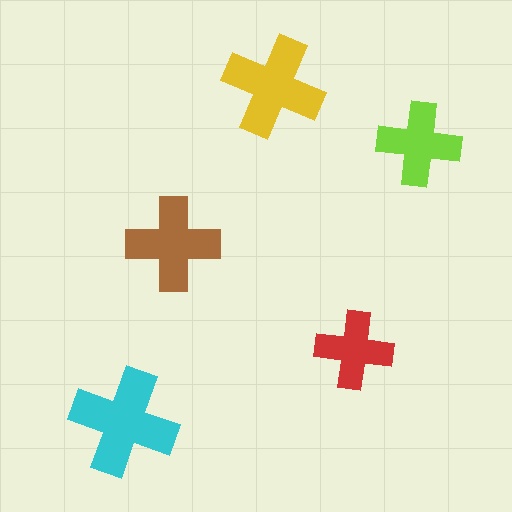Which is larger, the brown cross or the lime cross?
The brown one.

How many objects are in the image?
There are 5 objects in the image.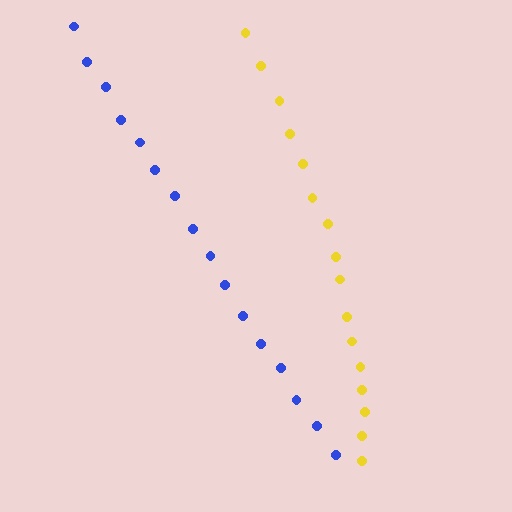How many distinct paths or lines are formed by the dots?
There are 2 distinct paths.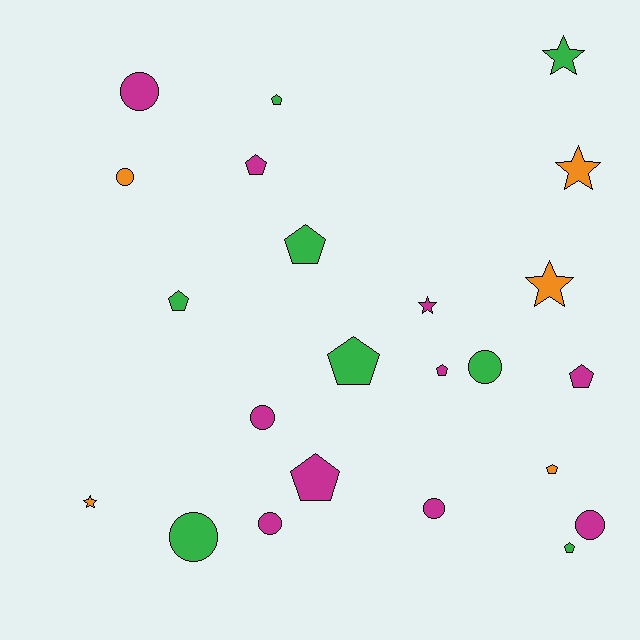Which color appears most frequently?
Magenta, with 10 objects.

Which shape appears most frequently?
Pentagon, with 10 objects.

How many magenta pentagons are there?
There are 4 magenta pentagons.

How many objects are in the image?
There are 23 objects.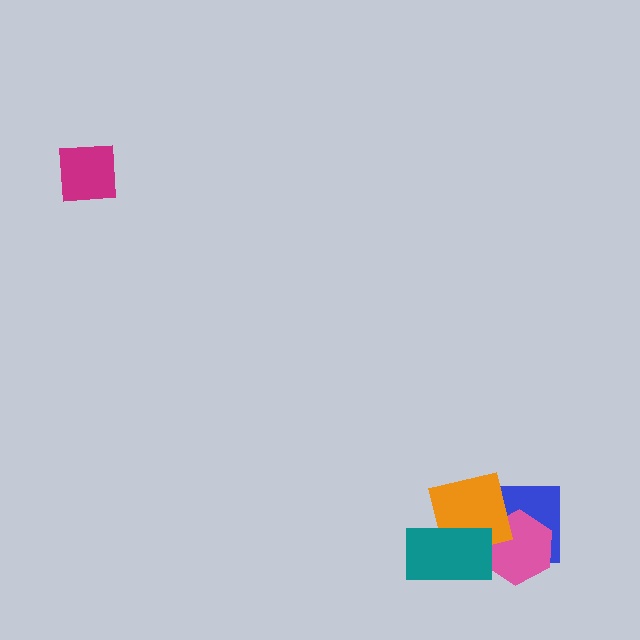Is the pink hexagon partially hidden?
Yes, it is partially covered by another shape.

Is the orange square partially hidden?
Yes, it is partially covered by another shape.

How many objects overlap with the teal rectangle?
2 objects overlap with the teal rectangle.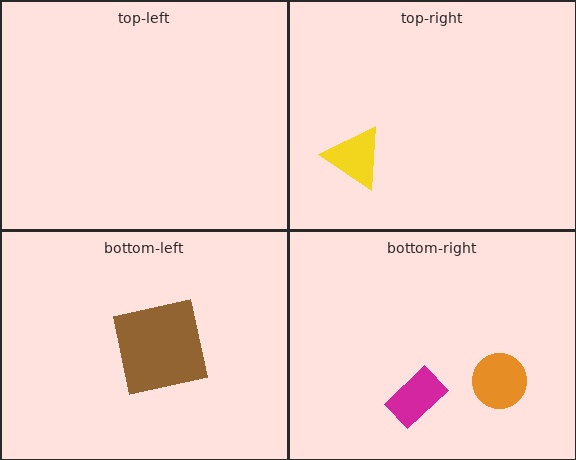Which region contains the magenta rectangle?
The bottom-right region.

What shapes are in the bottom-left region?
The brown square.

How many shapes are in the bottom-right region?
2.